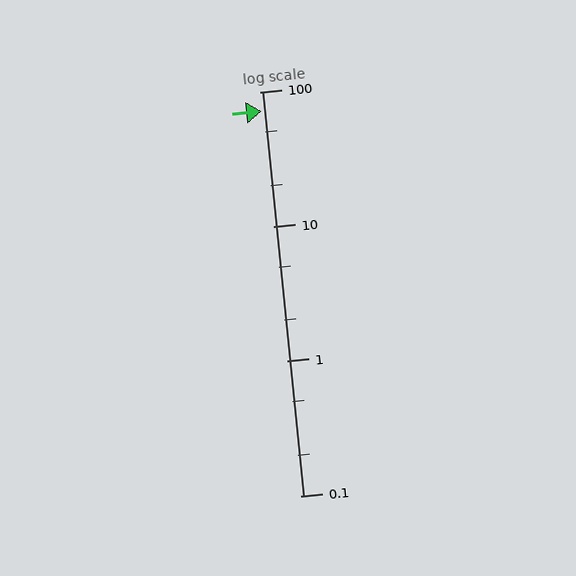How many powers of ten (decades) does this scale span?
The scale spans 3 decades, from 0.1 to 100.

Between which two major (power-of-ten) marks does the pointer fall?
The pointer is between 10 and 100.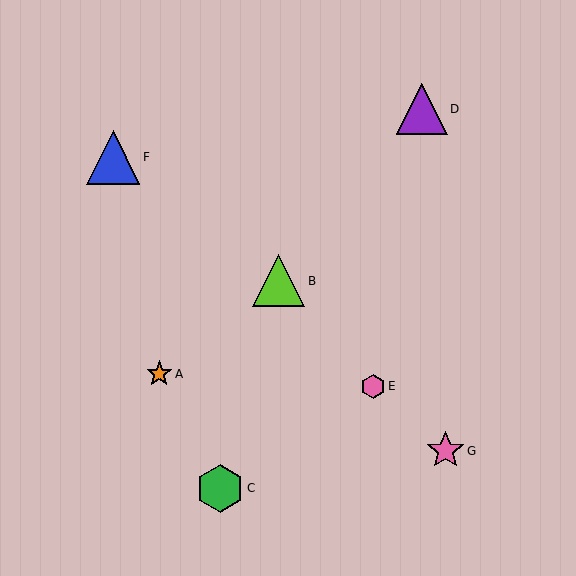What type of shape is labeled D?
Shape D is a purple triangle.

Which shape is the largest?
The blue triangle (labeled F) is the largest.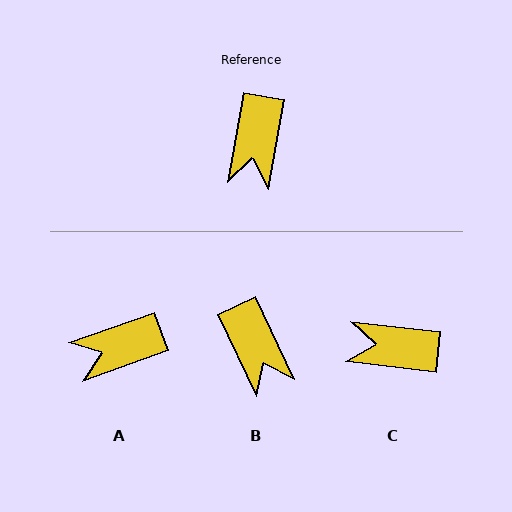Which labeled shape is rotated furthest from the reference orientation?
C, about 87 degrees away.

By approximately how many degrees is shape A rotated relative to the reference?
Approximately 61 degrees clockwise.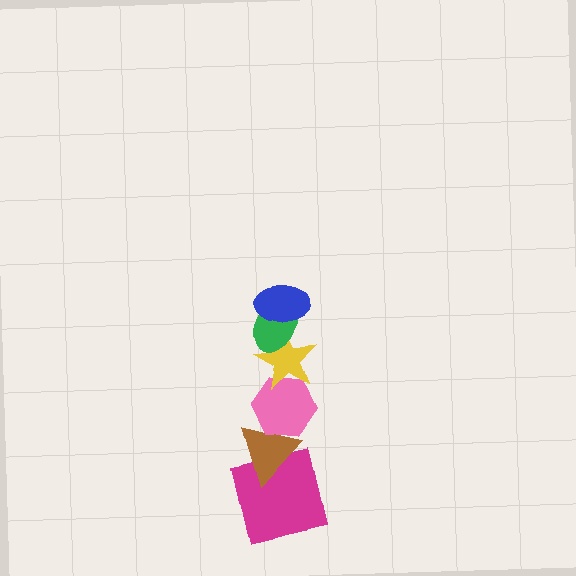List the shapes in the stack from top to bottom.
From top to bottom: the blue ellipse, the green ellipse, the yellow star, the pink hexagon, the brown triangle, the magenta square.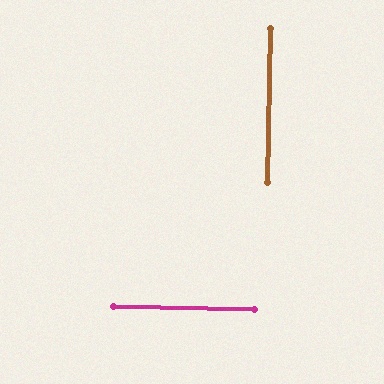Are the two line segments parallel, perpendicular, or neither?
Perpendicular — they meet at approximately 90°.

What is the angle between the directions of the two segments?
Approximately 90 degrees.